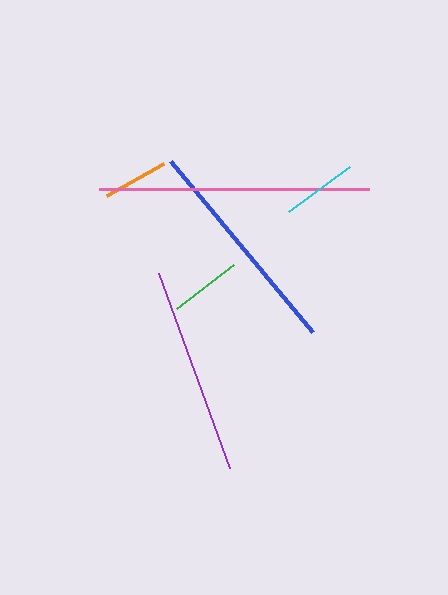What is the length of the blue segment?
The blue segment is approximately 222 pixels long.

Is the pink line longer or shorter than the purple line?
The pink line is longer than the purple line.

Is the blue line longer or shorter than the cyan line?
The blue line is longer than the cyan line.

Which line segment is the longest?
The pink line is the longest at approximately 270 pixels.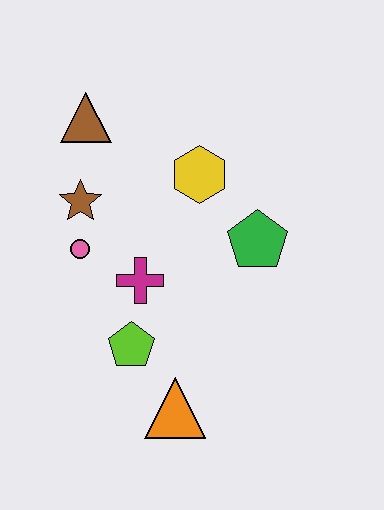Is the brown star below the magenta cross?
No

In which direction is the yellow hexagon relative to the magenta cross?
The yellow hexagon is above the magenta cross.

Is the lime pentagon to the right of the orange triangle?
No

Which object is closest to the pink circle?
The brown star is closest to the pink circle.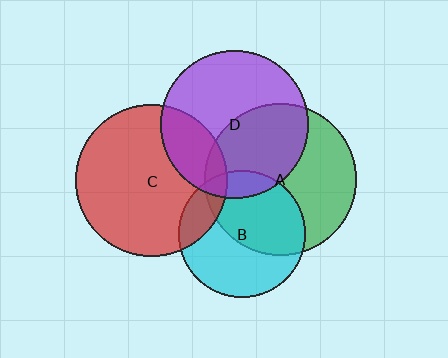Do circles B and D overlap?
Yes.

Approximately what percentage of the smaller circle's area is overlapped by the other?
Approximately 10%.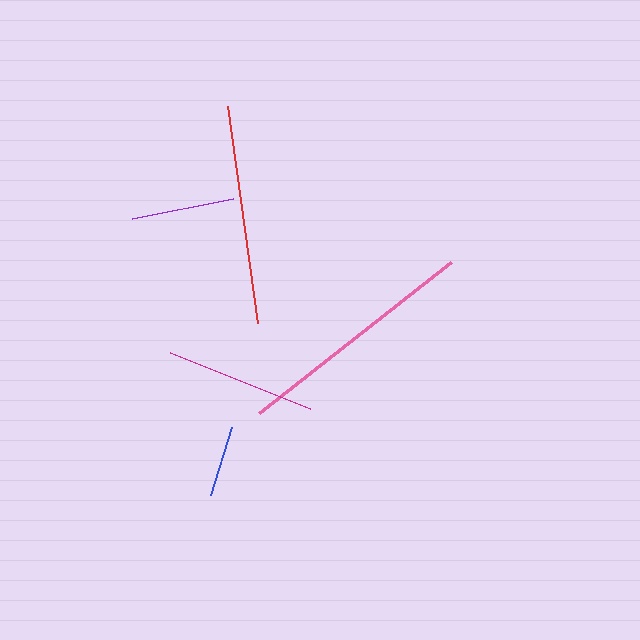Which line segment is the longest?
The pink line is the longest at approximately 244 pixels.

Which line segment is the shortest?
The blue line is the shortest at approximately 72 pixels.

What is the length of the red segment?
The red segment is approximately 219 pixels long.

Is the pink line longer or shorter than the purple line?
The pink line is longer than the purple line.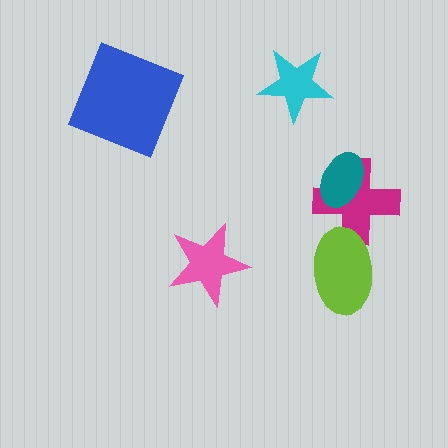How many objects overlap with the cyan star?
0 objects overlap with the cyan star.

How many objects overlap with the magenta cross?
2 objects overlap with the magenta cross.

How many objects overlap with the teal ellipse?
1 object overlaps with the teal ellipse.